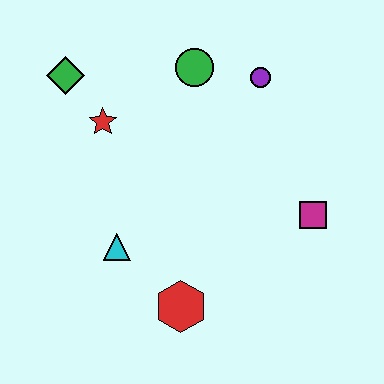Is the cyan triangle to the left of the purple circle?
Yes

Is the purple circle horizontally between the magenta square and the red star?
Yes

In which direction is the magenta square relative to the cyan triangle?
The magenta square is to the right of the cyan triangle.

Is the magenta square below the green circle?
Yes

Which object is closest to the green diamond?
The red star is closest to the green diamond.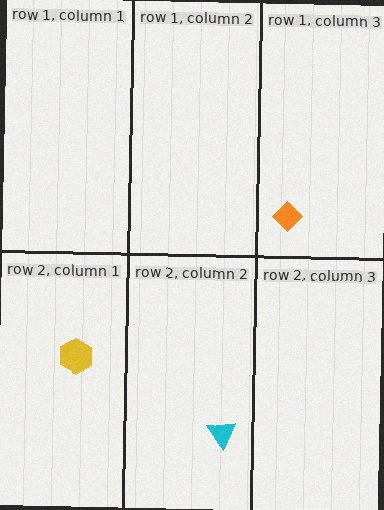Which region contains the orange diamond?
The row 1, column 3 region.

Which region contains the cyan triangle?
The row 2, column 2 region.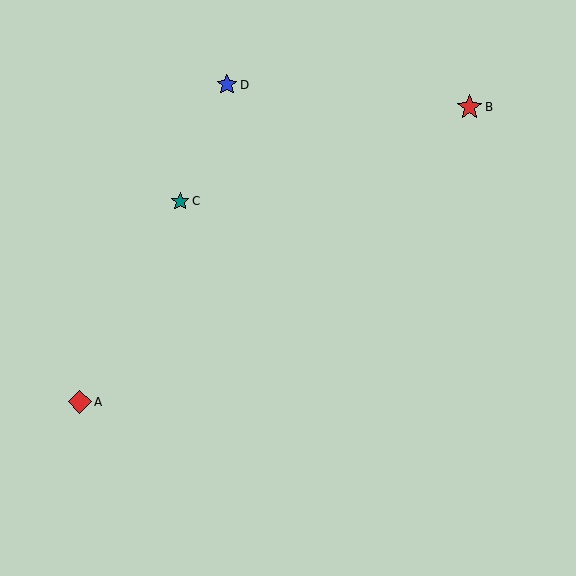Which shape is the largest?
The red star (labeled B) is the largest.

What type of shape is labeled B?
Shape B is a red star.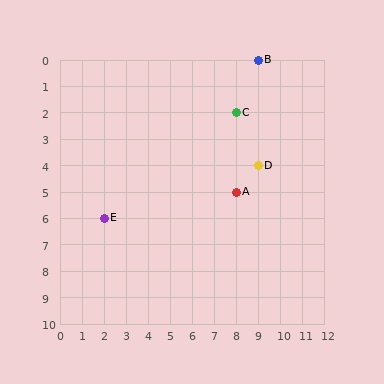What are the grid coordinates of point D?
Point D is at grid coordinates (9, 4).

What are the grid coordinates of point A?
Point A is at grid coordinates (8, 5).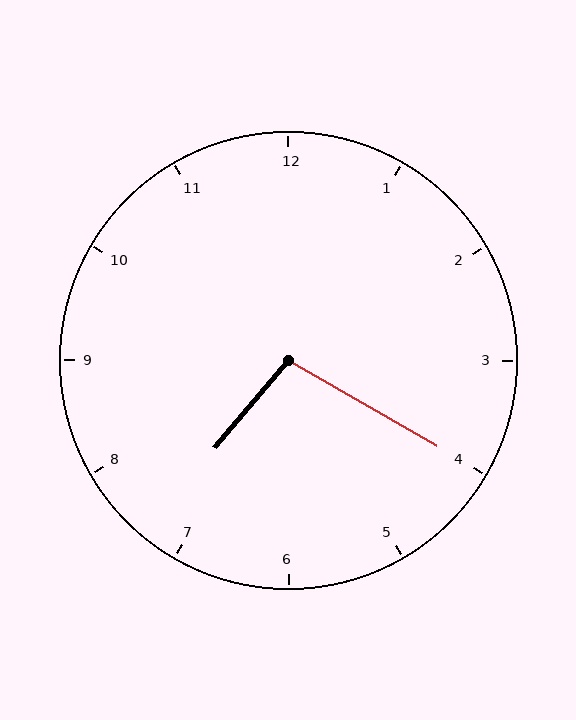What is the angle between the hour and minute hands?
Approximately 100 degrees.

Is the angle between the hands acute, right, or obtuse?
It is obtuse.